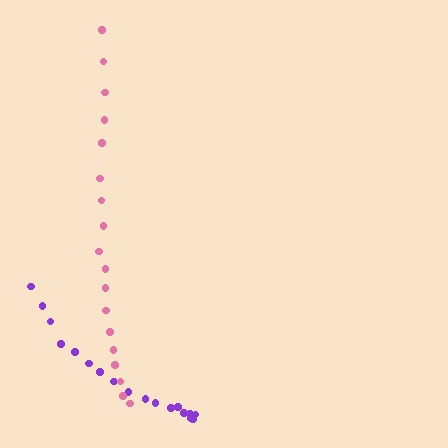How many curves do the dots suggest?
There are 2 distinct paths.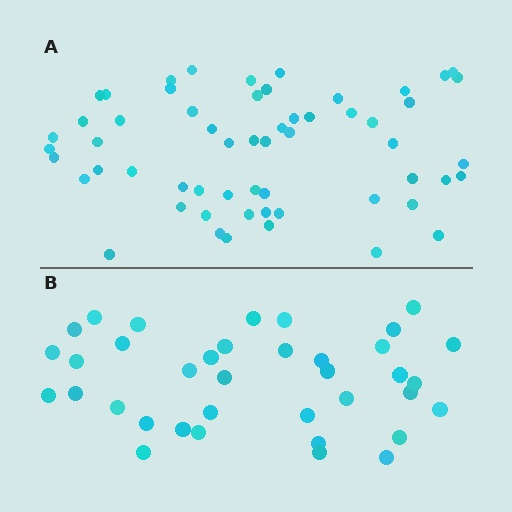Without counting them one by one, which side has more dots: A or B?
Region A (the top region) has more dots.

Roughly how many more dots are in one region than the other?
Region A has approximately 20 more dots than region B.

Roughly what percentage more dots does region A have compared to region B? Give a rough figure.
About 55% more.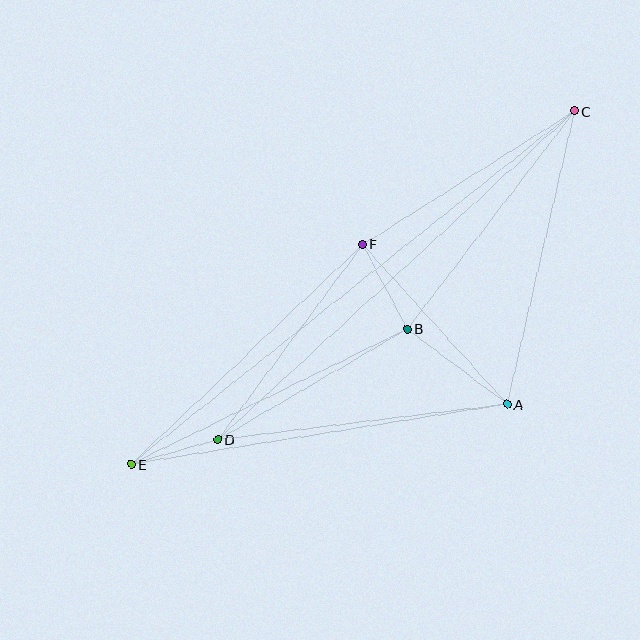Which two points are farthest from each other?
Points C and E are farthest from each other.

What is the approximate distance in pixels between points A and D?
The distance between A and D is approximately 291 pixels.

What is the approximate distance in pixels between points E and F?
The distance between E and F is approximately 319 pixels.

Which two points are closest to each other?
Points D and E are closest to each other.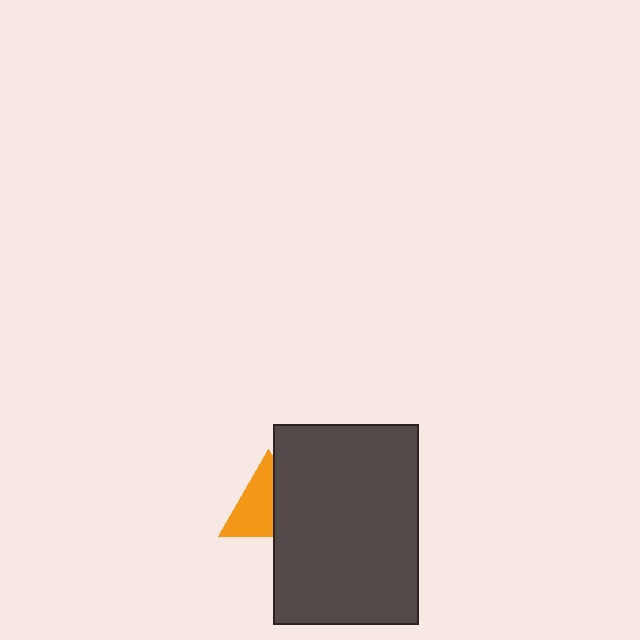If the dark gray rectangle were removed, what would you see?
You would see the complete orange triangle.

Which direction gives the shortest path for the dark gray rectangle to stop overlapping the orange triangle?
Moving right gives the shortest separation.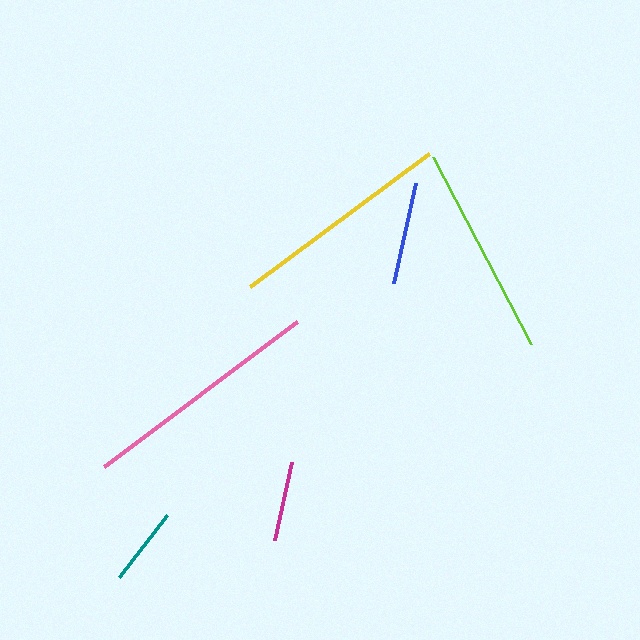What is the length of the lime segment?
The lime segment is approximately 211 pixels long.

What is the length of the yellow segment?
The yellow segment is approximately 223 pixels long.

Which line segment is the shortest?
The teal line is the shortest at approximately 79 pixels.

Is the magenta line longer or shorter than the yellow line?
The yellow line is longer than the magenta line.